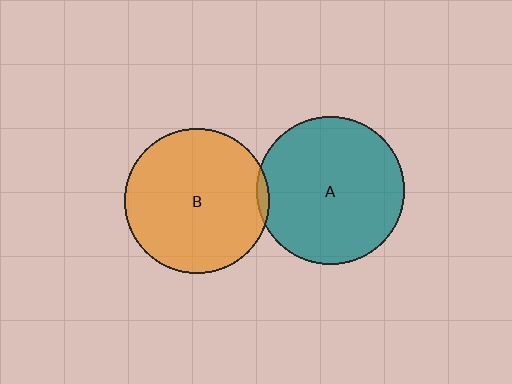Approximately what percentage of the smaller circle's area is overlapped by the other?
Approximately 5%.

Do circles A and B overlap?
Yes.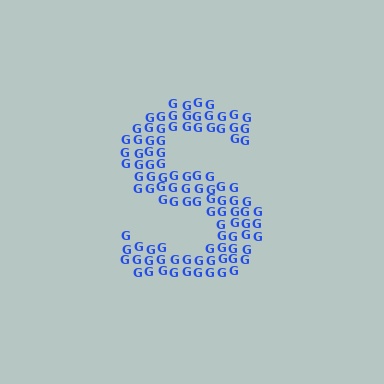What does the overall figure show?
The overall figure shows the letter S.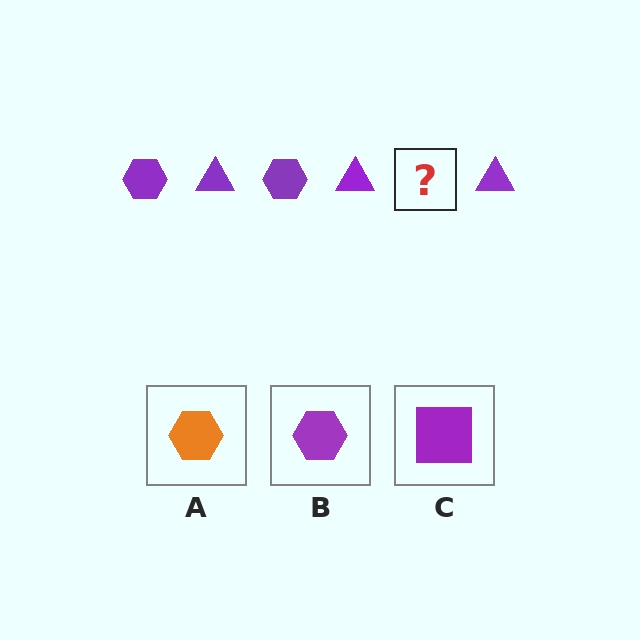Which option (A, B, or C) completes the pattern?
B.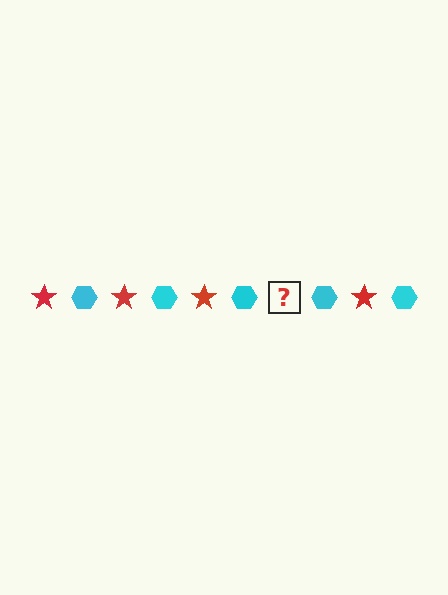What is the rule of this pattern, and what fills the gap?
The rule is that the pattern alternates between red star and cyan hexagon. The gap should be filled with a red star.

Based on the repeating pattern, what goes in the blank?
The blank should be a red star.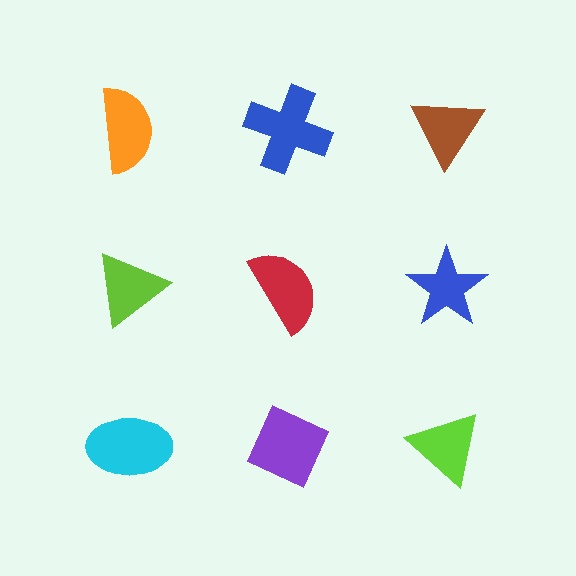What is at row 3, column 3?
A lime triangle.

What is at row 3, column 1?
A cyan ellipse.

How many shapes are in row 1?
3 shapes.